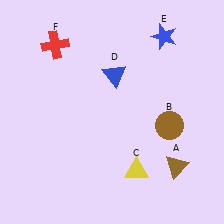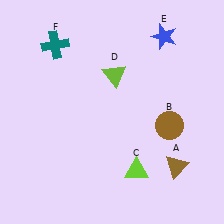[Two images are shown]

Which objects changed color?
C changed from yellow to lime. D changed from blue to lime. F changed from red to teal.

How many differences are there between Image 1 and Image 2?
There are 3 differences between the two images.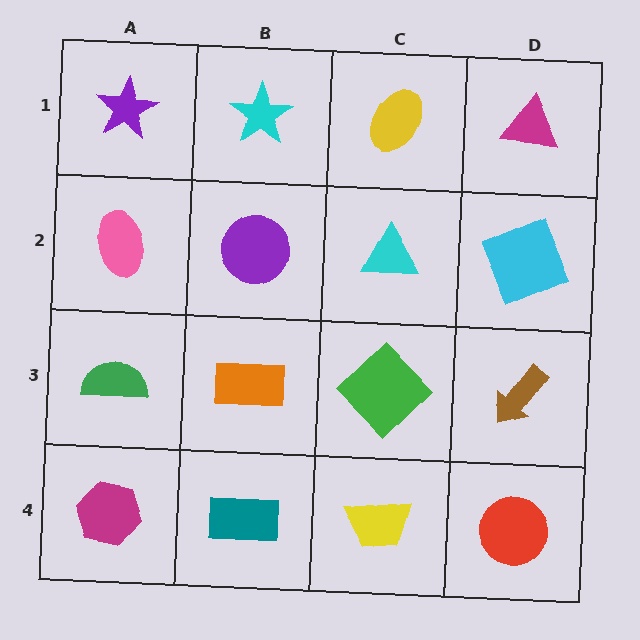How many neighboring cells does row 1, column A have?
2.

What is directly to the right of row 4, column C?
A red circle.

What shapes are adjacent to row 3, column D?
A cyan square (row 2, column D), a red circle (row 4, column D), a green diamond (row 3, column C).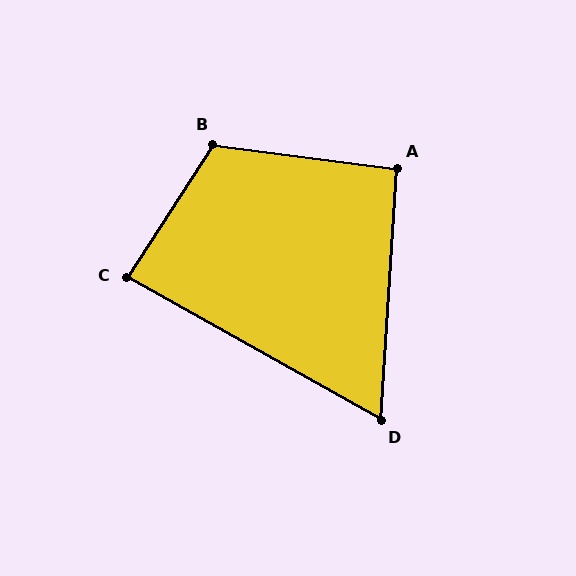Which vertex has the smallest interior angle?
D, at approximately 64 degrees.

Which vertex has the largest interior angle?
B, at approximately 116 degrees.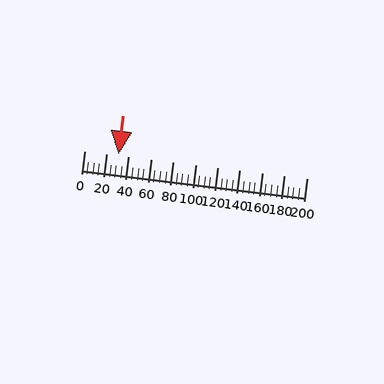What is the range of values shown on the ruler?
The ruler shows values from 0 to 200.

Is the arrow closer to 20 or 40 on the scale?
The arrow is closer to 40.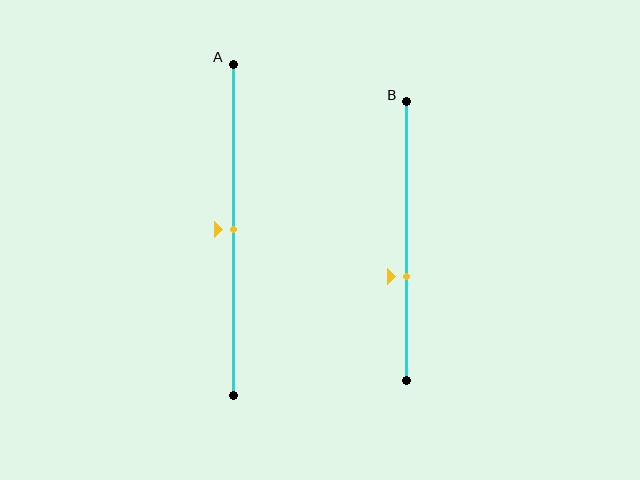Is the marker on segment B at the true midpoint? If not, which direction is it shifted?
No, the marker on segment B is shifted downward by about 13% of the segment length.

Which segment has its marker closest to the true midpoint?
Segment A has its marker closest to the true midpoint.